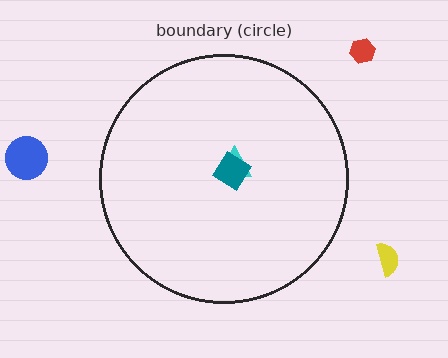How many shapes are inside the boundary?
2 inside, 3 outside.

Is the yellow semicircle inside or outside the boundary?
Outside.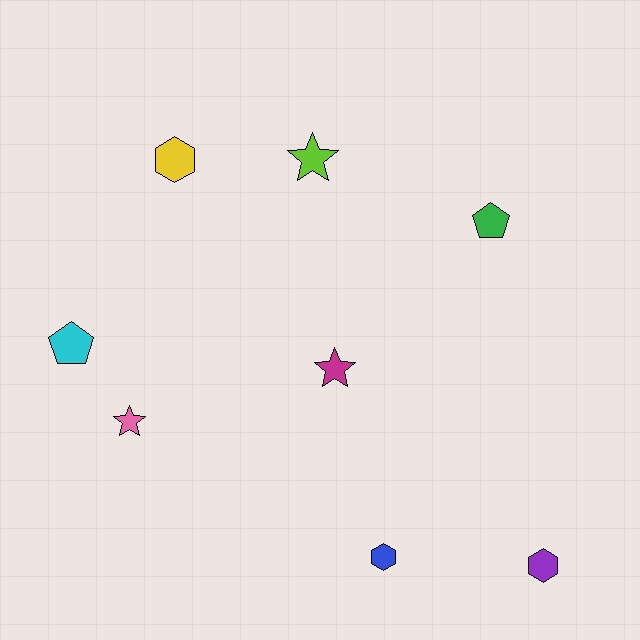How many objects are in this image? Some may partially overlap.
There are 8 objects.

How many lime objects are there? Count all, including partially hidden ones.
There is 1 lime object.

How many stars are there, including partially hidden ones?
There are 3 stars.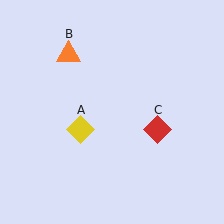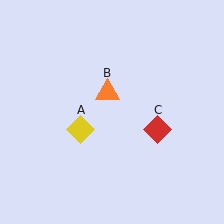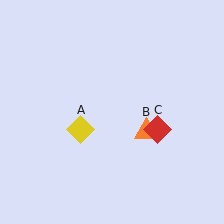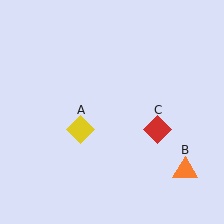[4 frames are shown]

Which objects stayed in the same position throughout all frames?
Yellow diamond (object A) and red diamond (object C) remained stationary.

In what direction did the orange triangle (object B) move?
The orange triangle (object B) moved down and to the right.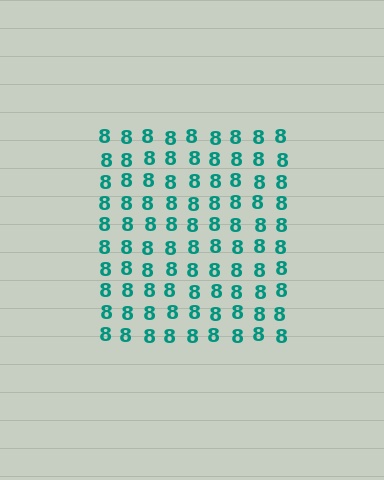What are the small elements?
The small elements are digit 8's.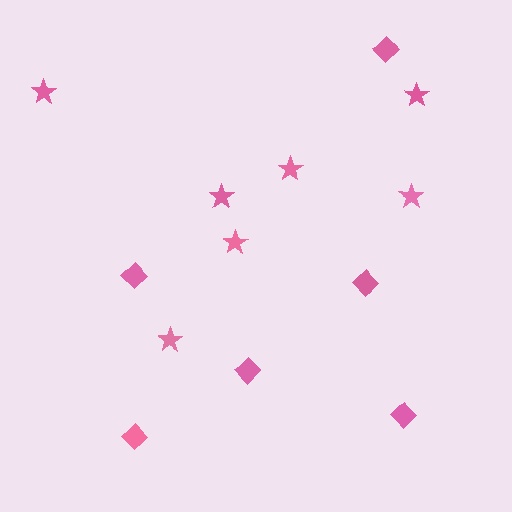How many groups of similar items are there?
There are 2 groups: one group of diamonds (6) and one group of stars (7).